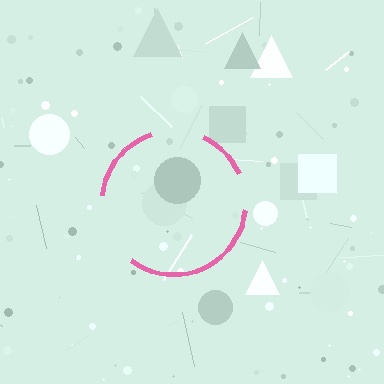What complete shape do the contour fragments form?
The contour fragments form a circle.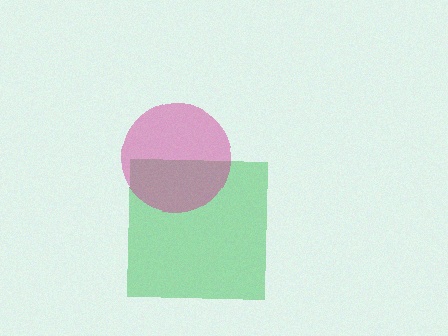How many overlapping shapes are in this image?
There are 2 overlapping shapes in the image.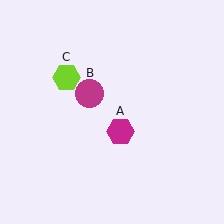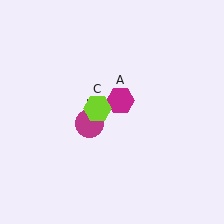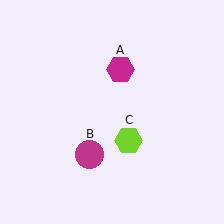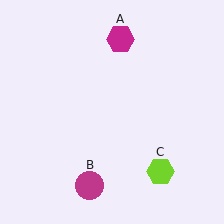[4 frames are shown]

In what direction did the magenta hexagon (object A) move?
The magenta hexagon (object A) moved up.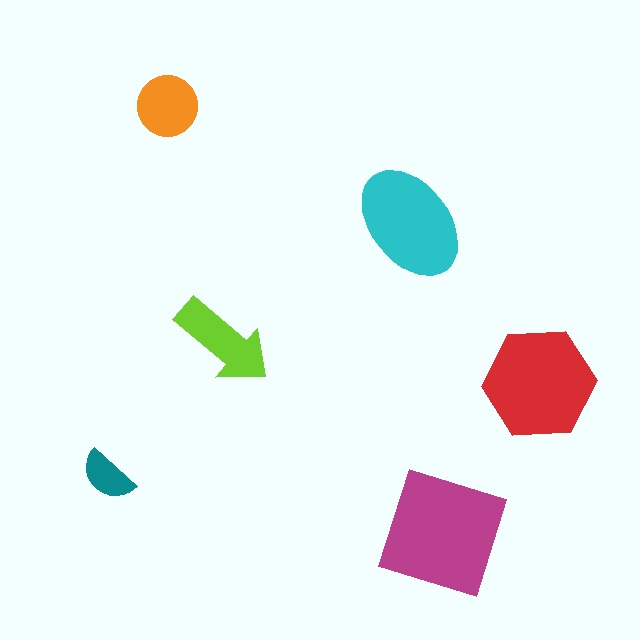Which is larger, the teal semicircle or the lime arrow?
The lime arrow.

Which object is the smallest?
The teal semicircle.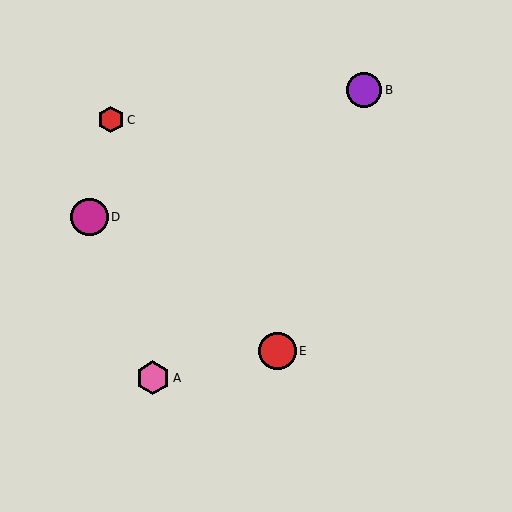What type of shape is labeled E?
Shape E is a red circle.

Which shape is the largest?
The red circle (labeled E) is the largest.